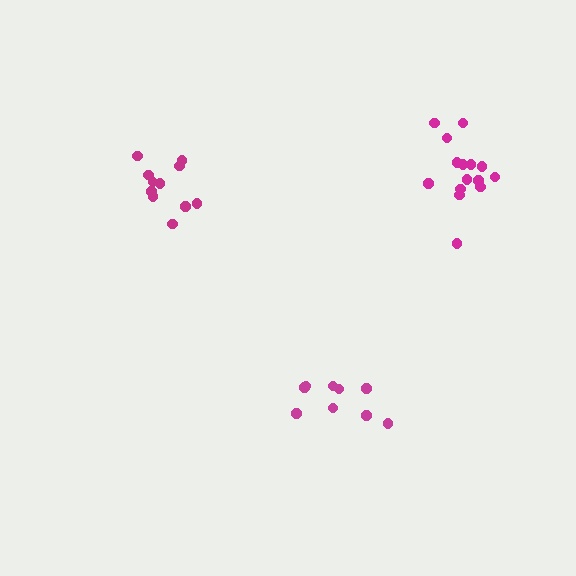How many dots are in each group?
Group 1: 11 dots, Group 2: 15 dots, Group 3: 9 dots (35 total).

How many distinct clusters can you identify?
There are 3 distinct clusters.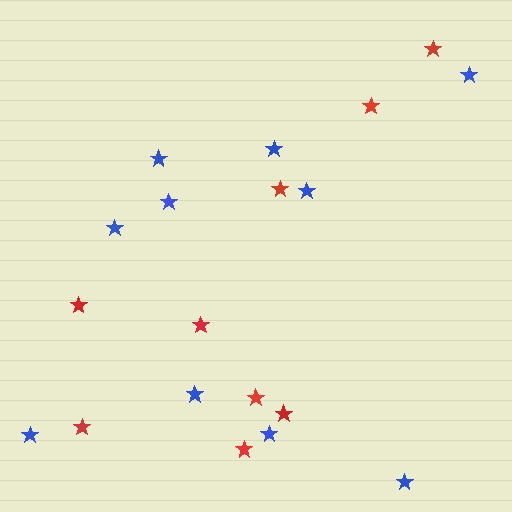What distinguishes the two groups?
There are 2 groups: one group of red stars (9) and one group of blue stars (10).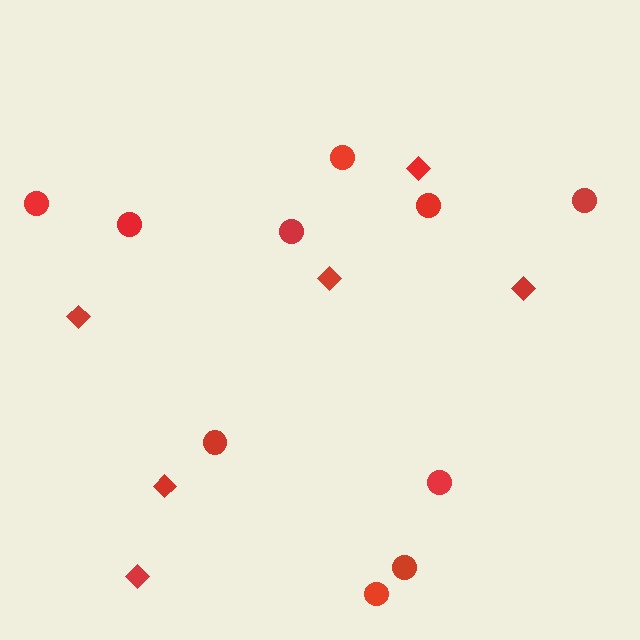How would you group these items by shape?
There are 2 groups: one group of circles (10) and one group of diamonds (6).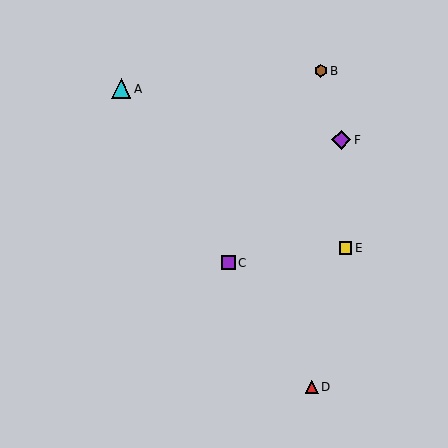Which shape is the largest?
The cyan triangle (labeled A) is the largest.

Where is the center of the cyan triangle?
The center of the cyan triangle is at (121, 88).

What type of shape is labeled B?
Shape B is a brown hexagon.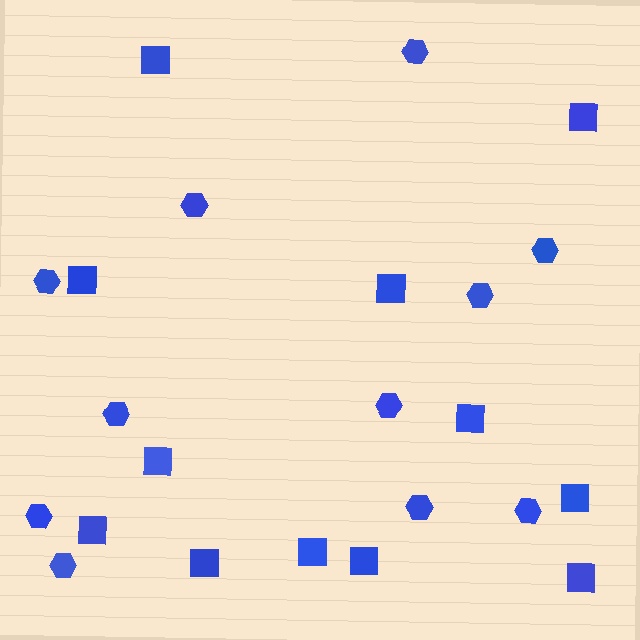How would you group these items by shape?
There are 2 groups: one group of hexagons (11) and one group of squares (12).